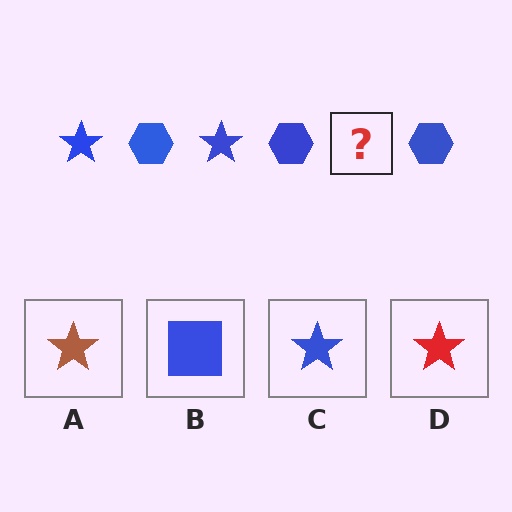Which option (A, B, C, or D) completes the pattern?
C.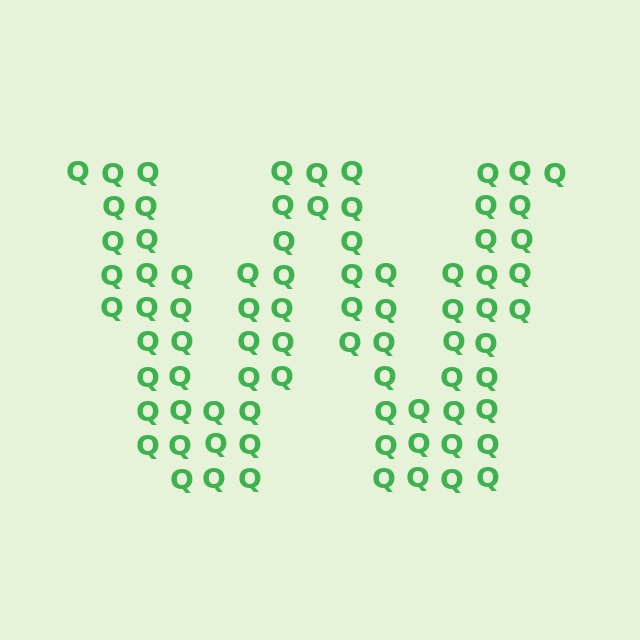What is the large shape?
The large shape is the letter W.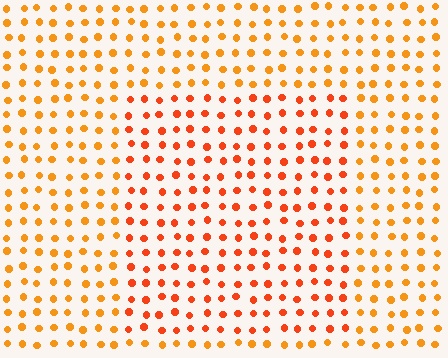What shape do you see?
I see a rectangle.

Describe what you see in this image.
The image is filled with small orange elements in a uniform arrangement. A rectangle-shaped region is visible where the elements are tinted to a slightly different hue, forming a subtle color boundary.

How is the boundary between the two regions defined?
The boundary is defined purely by a slight shift in hue (about 23 degrees). Spacing, size, and orientation are identical on both sides.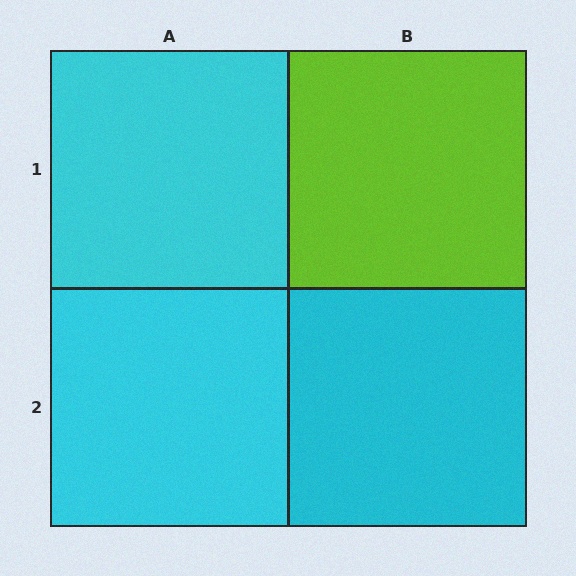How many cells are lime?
1 cell is lime.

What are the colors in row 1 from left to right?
Cyan, lime.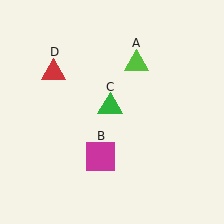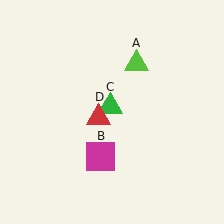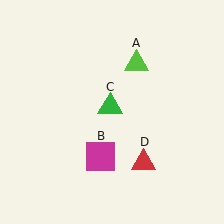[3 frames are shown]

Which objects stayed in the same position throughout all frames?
Lime triangle (object A) and magenta square (object B) and green triangle (object C) remained stationary.